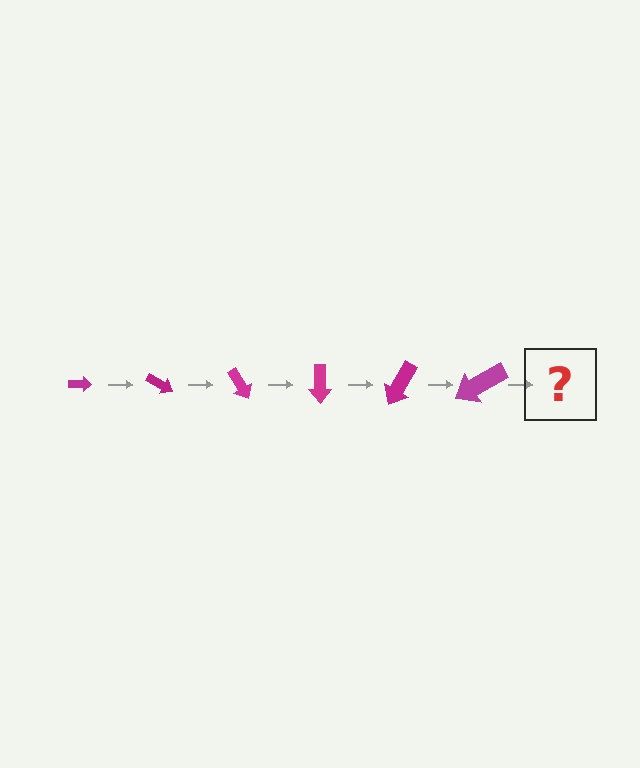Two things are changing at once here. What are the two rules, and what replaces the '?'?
The two rules are that the arrow grows larger each step and it rotates 30 degrees each step. The '?' should be an arrow, larger than the previous one and rotated 180 degrees from the start.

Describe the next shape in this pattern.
It should be an arrow, larger than the previous one and rotated 180 degrees from the start.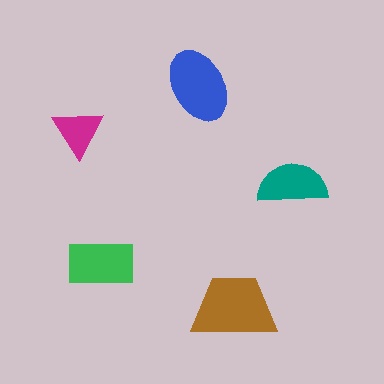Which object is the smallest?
The magenta triangle.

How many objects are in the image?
There are 5 objects in the image.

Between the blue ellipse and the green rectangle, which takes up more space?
The blue ellipse.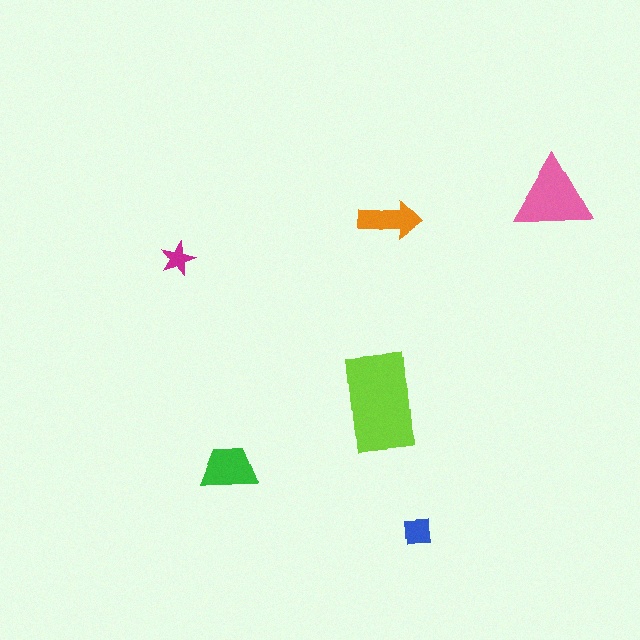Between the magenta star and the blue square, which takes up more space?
The blue square.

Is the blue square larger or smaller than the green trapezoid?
Smaller.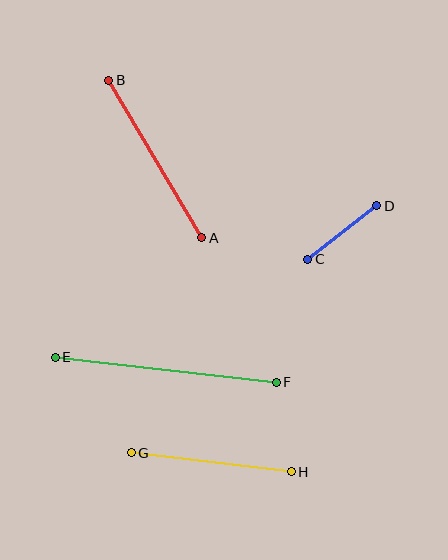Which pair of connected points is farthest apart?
Points E and F are farthest apart.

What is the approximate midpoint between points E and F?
The midpoint is at approximately (166, 370) pixels.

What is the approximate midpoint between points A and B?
The midpoint is at approximately (155, 159) pixels.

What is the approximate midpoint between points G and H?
The midpoint is at approximately (211, 462) pixels.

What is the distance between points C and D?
The distance is approximately 87 pixels.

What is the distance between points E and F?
The distance is approximately 223 pixels.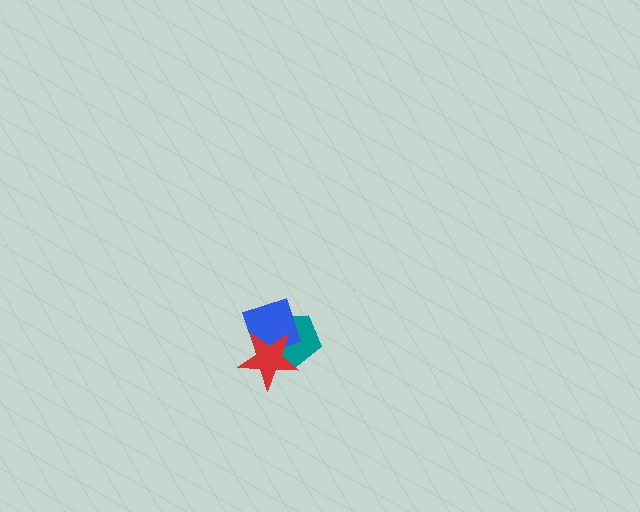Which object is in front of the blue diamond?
The red star is in front of the blue diamond.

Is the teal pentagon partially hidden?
Yes, it is partially covered by another shape.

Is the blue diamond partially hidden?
Yes, it is partially covered by another shape.